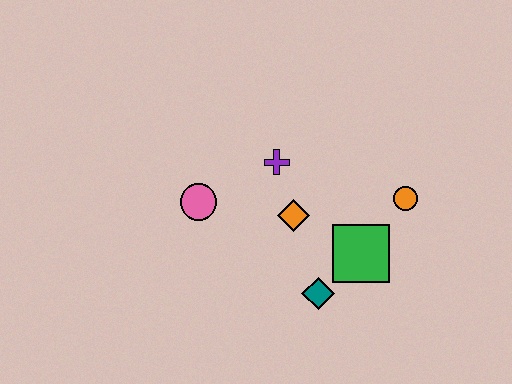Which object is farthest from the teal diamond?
The pink circle is farthest from the teal diamond.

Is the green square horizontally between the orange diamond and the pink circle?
No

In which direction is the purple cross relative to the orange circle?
The purple cross is to the left of the orange circle.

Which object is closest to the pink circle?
The purple cross is closest to the pink circle.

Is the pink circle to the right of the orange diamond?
No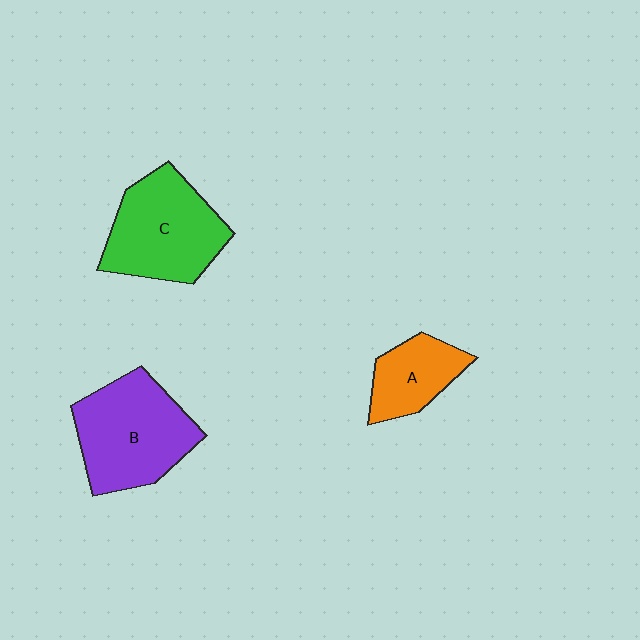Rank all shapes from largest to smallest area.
From largest to smallest: B (purple), C (green), A (orange).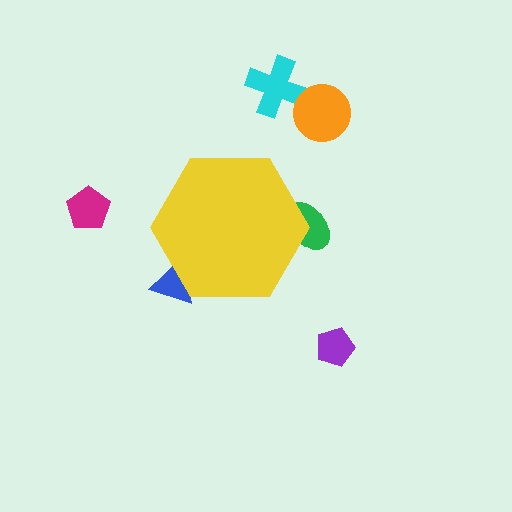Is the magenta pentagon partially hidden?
No, the magenta pentagon is fully visible.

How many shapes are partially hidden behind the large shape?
2 shapes are partially hidden.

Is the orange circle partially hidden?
No, the orange circle is fully visible.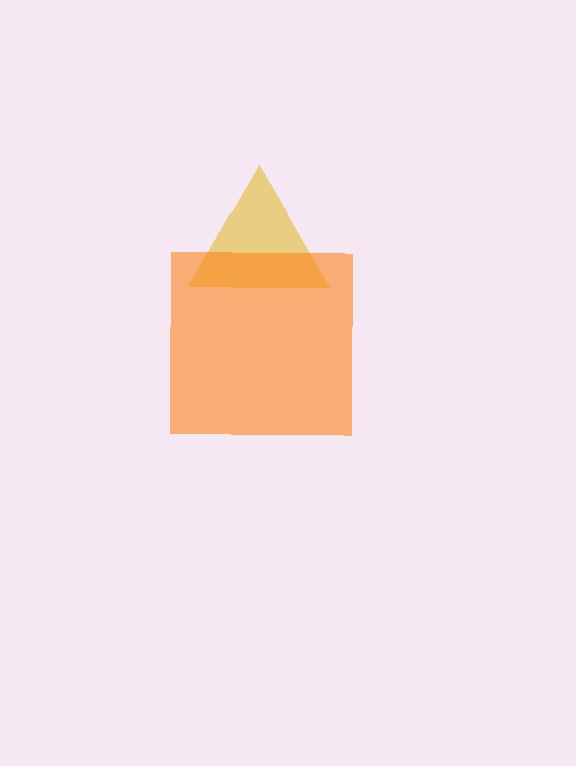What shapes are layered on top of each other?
The layered shapes are: a yellow triangle, an orange square.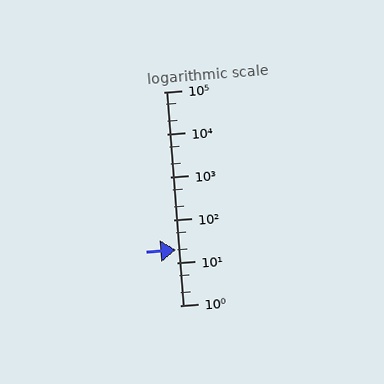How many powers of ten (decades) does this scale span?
The scale spans 5 decades, from 1 to 100000.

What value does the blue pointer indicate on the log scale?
The pointer indicates approximately 20.